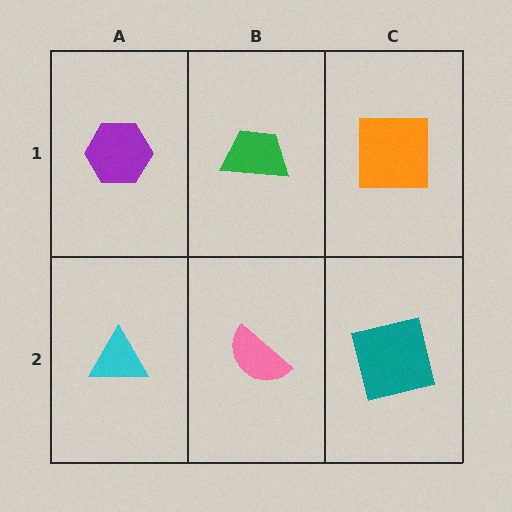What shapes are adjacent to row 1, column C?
A teal square (row 2, column C), a green trapezoid (row 1, column B).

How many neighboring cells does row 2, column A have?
2.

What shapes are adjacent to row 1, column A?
A cyan triangle (row 2, column A), a green trapezoid (row 1, column B).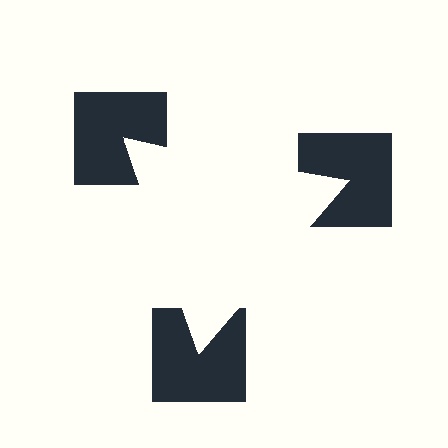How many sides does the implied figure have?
3 sides.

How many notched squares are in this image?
There are 3 — one at each vertex of the illusory triangle.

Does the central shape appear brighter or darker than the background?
It typically appears slightly brighter than the background, even though no actual brightness change is drawn.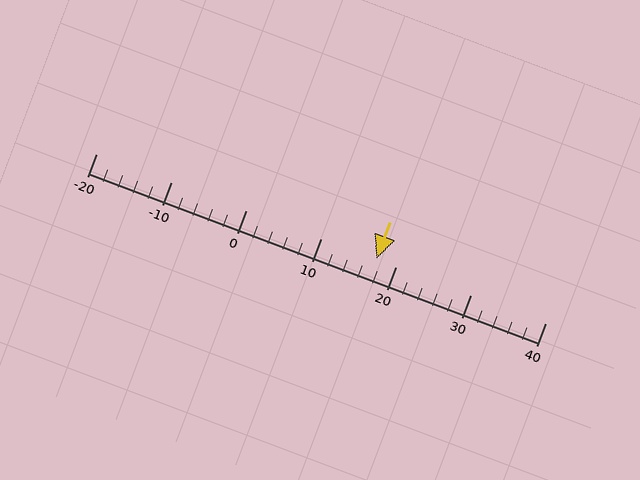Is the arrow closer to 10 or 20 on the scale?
The arrow is closer to 20.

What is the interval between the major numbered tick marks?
The major tick marks are spaced 10 units apart.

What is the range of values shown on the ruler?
The ruler shows values from -20 to 40.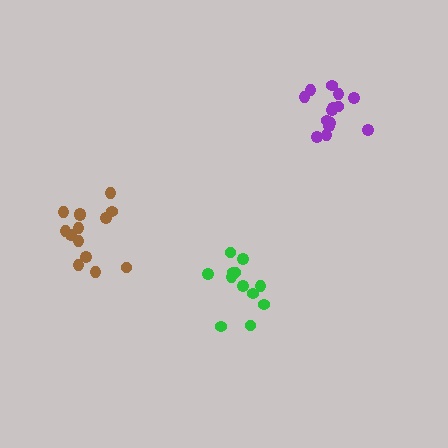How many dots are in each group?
Group 1: 14 dots, Group 2: 14 dots, Group 3: 12 dots (40 total).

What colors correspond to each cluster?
The clusters are colored: purple, brown, green.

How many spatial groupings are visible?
There are 3 spatial groupings.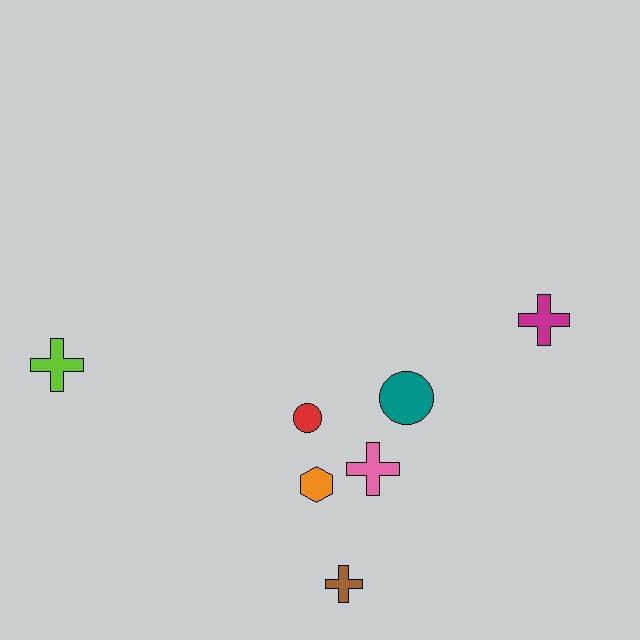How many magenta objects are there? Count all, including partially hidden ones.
There is 1 magenta object.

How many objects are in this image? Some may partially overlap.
There are 7 objects.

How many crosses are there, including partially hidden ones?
There are 4 crosses.